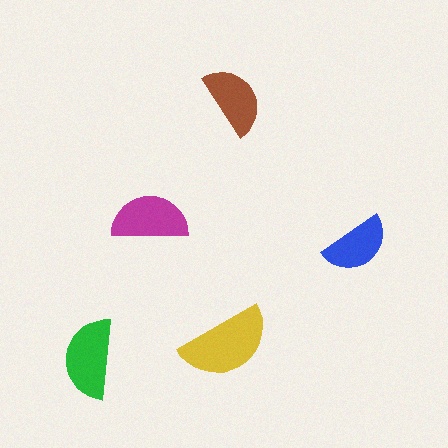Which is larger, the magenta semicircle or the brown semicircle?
The magenta one.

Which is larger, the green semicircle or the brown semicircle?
The green one.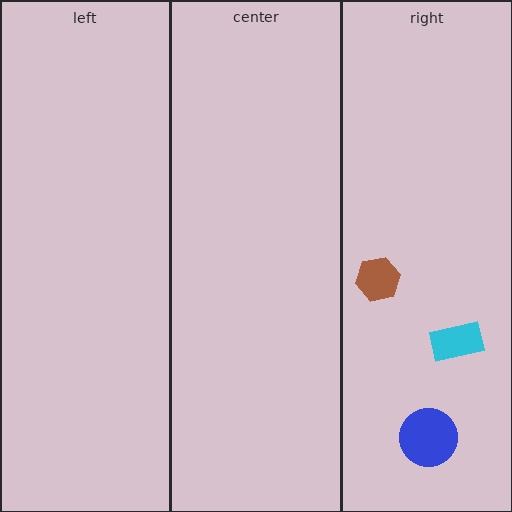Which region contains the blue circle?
The right region.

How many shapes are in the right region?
3.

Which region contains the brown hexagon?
The right region.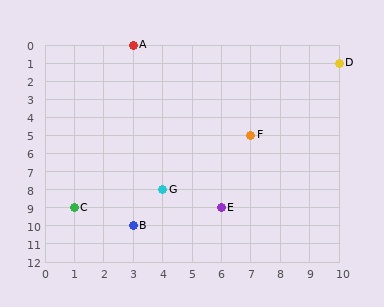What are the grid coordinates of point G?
Point G is at grid coordinates (4, 8).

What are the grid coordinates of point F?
Point F is at grid coordinates (7, 5).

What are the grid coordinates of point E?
Point E is at grid coordinates (6, 9).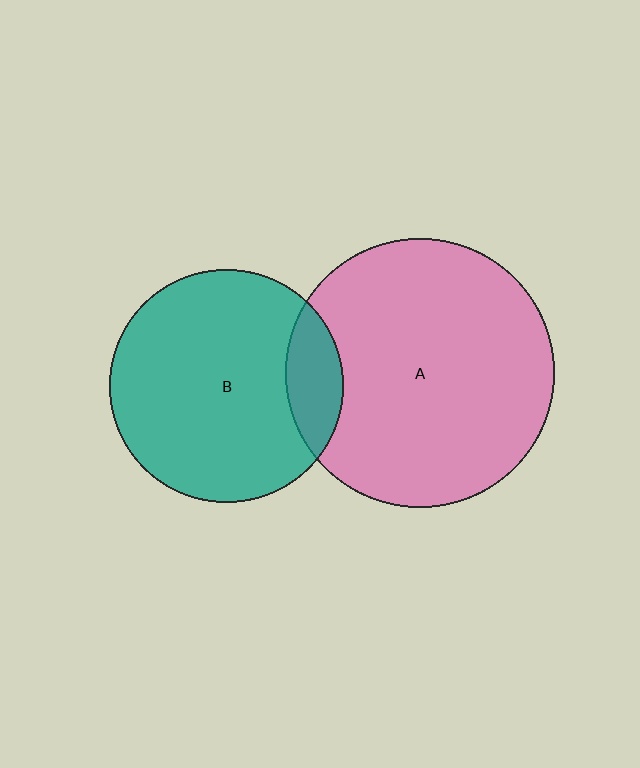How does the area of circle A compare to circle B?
Approximately 1.3 times.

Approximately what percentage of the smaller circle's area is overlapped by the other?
Approximately 15%.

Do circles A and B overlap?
Yes.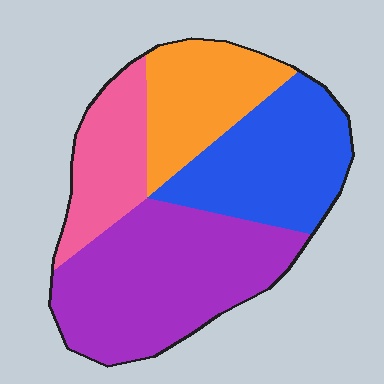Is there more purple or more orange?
Purple.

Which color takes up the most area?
Purple, at roughly 40%.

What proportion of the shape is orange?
Orange covers roughly 20% of the shape.